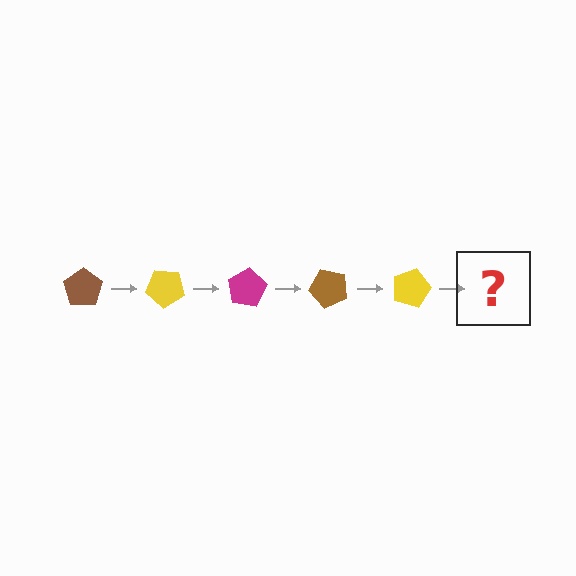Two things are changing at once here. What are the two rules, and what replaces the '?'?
The two rules are that it rotates 40 degrees each step and the color cycles through brown, yellow, and magenta. The '?' should be a magenta pentagon, rotated 200 degrees from the start.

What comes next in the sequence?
The next element should be a magenta pentagon, rotated 200 degrees from the start.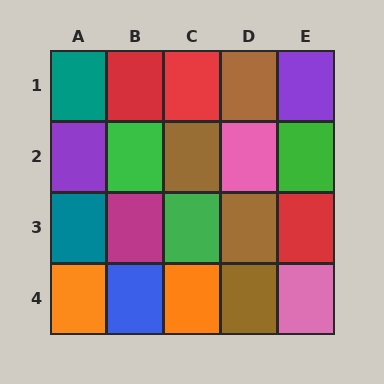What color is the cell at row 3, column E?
Red.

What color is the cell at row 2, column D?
Pink.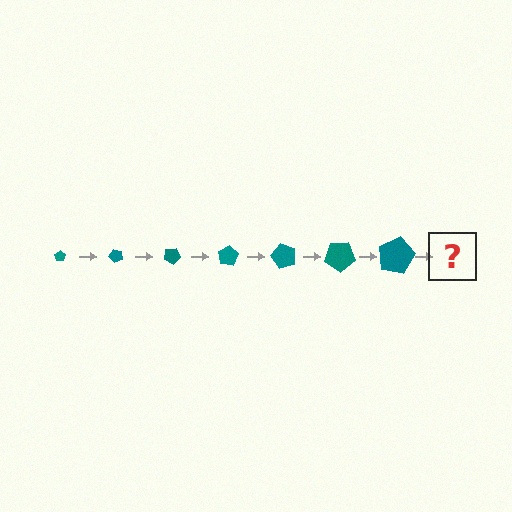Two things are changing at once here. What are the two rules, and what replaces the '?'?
The two rules are that the pentagon grows larger each step and it rotates 50 degrees each step. The '?' should be a pentagon, larger than the previous one and rotated 350 degrees from the start.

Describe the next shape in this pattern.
It should be a pentagon, larger than the previous one and rotated 350 degrees from the start.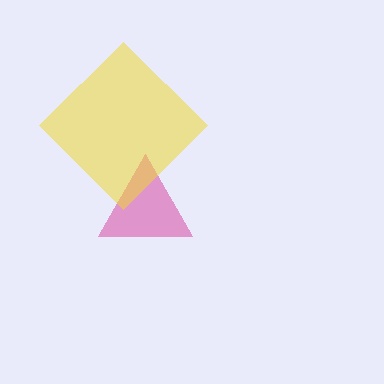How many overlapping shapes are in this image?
There are 2 overlapping shapes in the image.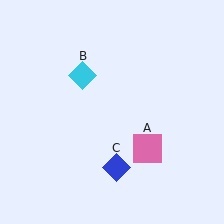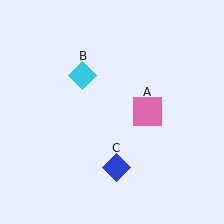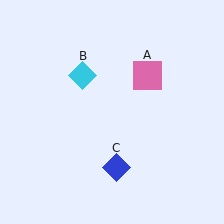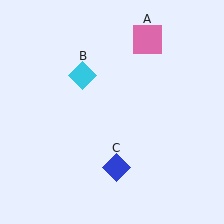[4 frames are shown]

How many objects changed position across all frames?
1 object changed position: pink square (object A).